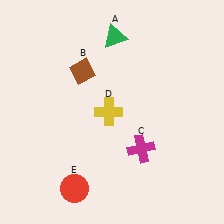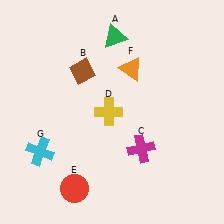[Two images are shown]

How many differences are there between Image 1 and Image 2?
There are 2 differences between the two images.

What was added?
An orange triangle (F), a cyan cross (G) were added in Image 2.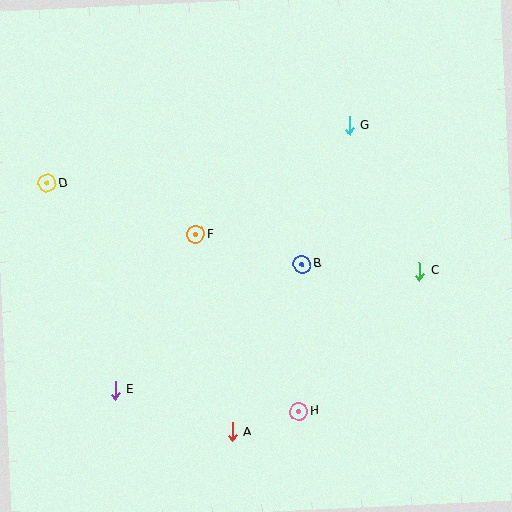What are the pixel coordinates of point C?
Point C is at (420, 271).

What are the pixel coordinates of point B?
Point B is at (302, 264).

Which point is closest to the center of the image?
Point B at (302, 264) is closest to the center.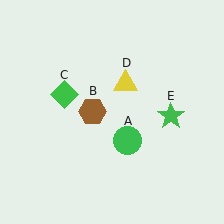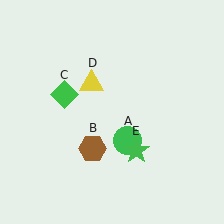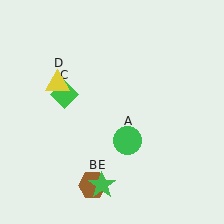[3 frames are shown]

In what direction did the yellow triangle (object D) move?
The yellow triangle (object D) moved left.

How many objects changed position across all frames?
3 objects changed position: brown hexagon (object B), yellow triangle (object D), green star (object E).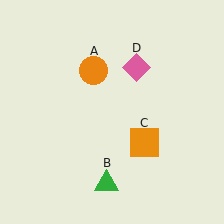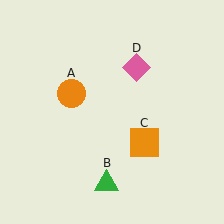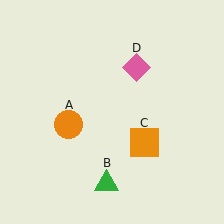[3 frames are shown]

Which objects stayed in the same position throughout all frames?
Green triangle (object B) and orange square (object C) and pink diamond (object D) remained stationary.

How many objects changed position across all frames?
1 object changed position: orange circle (object A).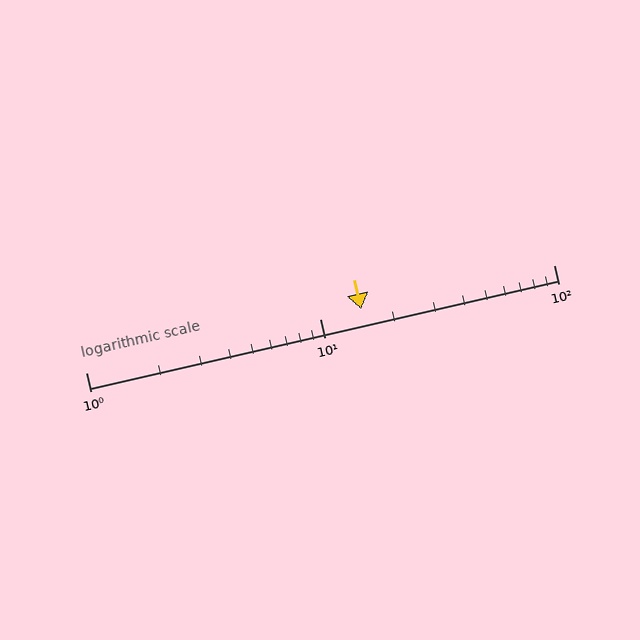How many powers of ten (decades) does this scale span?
The scale spans 2 decades, from 1 to 100.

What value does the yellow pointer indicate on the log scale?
The pointer indicates approximately 15.